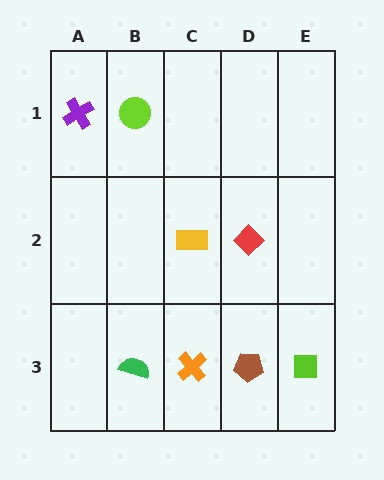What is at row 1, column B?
A lime circle.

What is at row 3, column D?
A brown pentagon.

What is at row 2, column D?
A red diamond.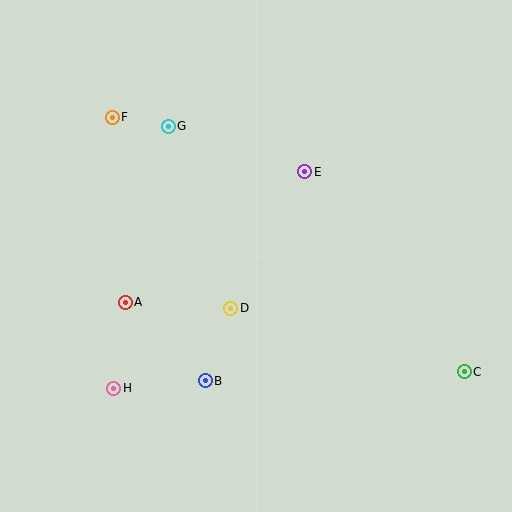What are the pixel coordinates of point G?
Point G is at (168, 126).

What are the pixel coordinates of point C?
Point C is at (464, 372).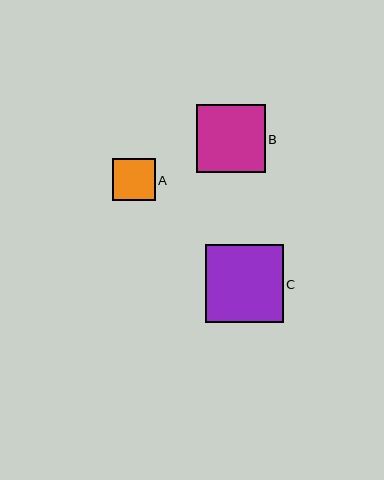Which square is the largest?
Square C is the largest with a size of approximately 78 pixels.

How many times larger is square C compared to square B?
Square C is approximately 1.1 times the size of square B.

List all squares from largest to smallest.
From largest to smallest: C, B, A.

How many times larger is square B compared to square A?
Square B is approximately 1.6 times the size of square A.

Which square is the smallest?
Square A is the smallest with a size of approximately 43 pixels.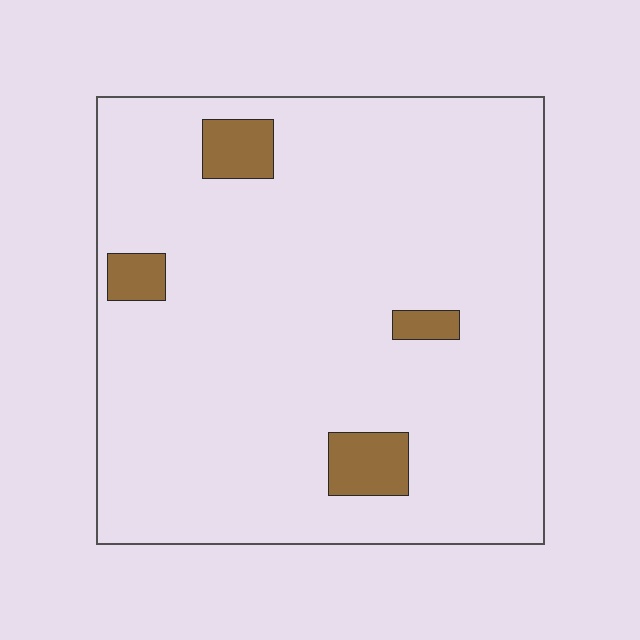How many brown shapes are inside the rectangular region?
4.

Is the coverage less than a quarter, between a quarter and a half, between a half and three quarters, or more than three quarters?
Less than a quarter.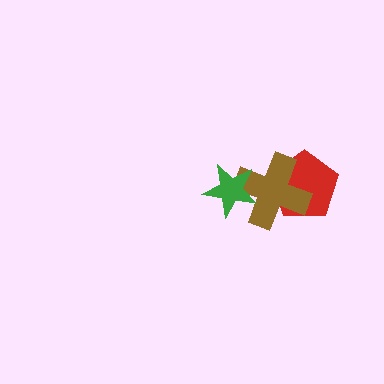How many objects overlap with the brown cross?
2 objects overlap with the brown cross.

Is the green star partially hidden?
No, no other shape covers it.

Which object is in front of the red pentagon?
The brown cross is in front of the red pentagon.